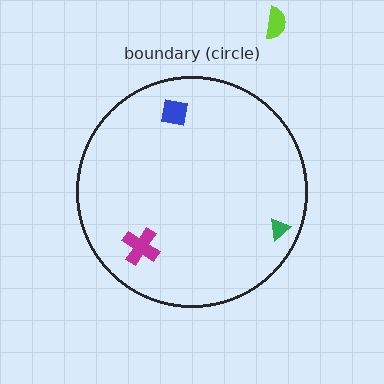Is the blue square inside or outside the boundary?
Inside.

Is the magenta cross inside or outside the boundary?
Inside.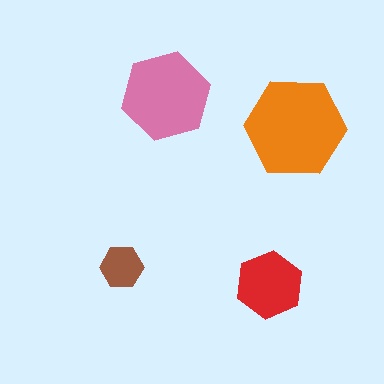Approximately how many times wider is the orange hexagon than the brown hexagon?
About 2.5 times wider.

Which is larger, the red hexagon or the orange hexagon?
The orange one.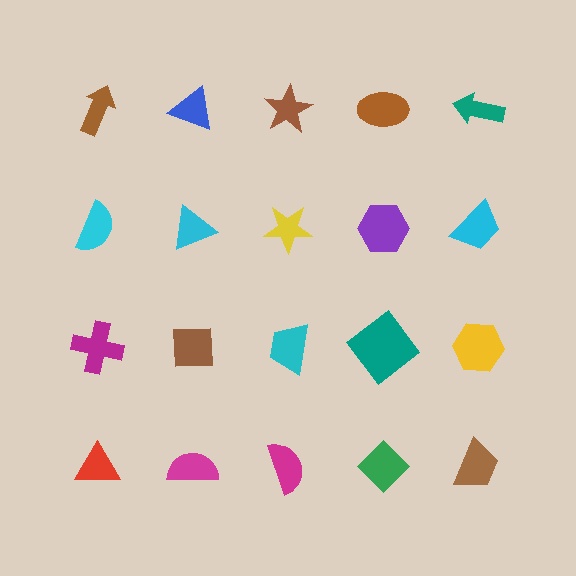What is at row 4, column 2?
A magenta semicircle.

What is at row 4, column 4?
A green diamond.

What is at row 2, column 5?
A cyan trapezoid.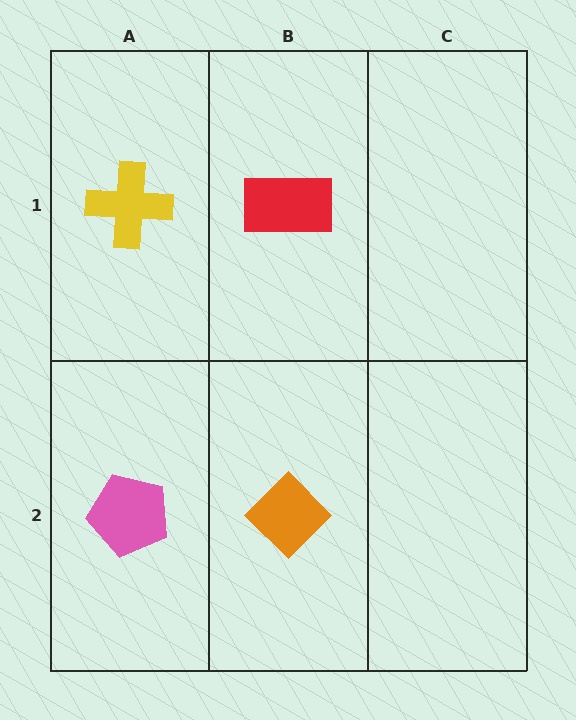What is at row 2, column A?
A pink pentagon.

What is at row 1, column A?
A yellow cross.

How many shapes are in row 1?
2 shapes.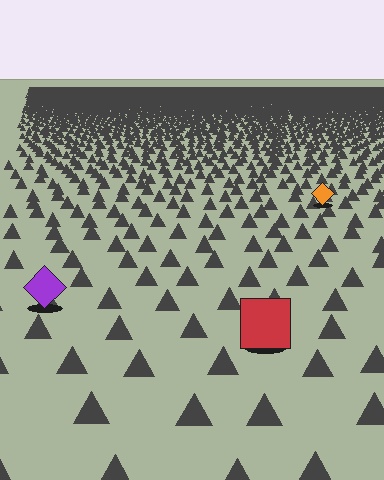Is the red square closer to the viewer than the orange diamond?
Yes. The red square is closer — you can tell from the texture gradient: the ground texture is coarser near it.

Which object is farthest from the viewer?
The orange diamond is farthest from the viewer. It appears smaller and the ground texture around it is denser.